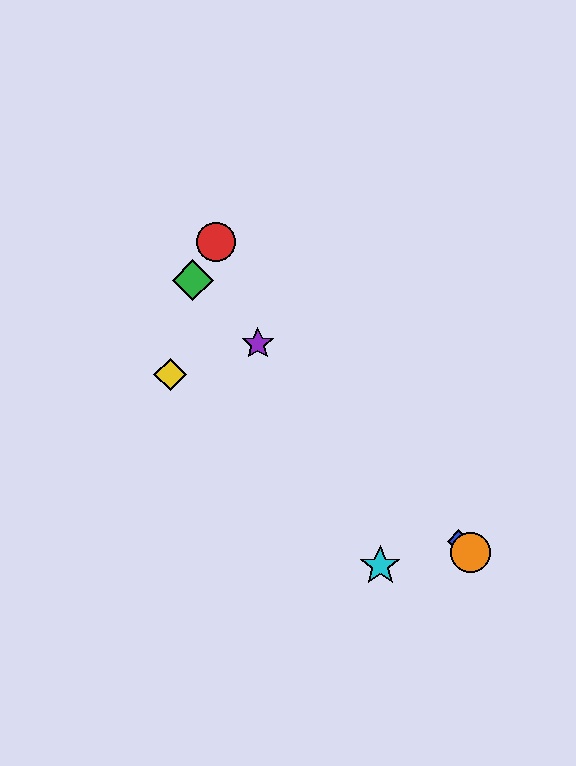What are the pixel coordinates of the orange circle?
The orange circle is at (470, 552).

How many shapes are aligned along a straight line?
4 shapes (the blue diamond, the green diamond, the purple star, the orange circle) are aligned along a straight line.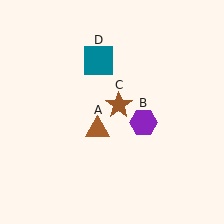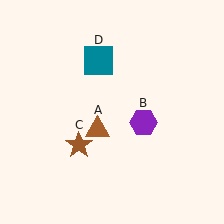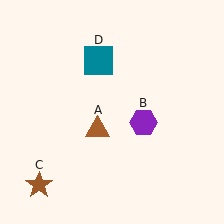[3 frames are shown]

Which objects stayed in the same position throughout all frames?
Brown triangle (object A) and purple hexagon (object B) and teal square (object D) remained stationary.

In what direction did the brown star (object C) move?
The brown star (object C) moved down and to the left.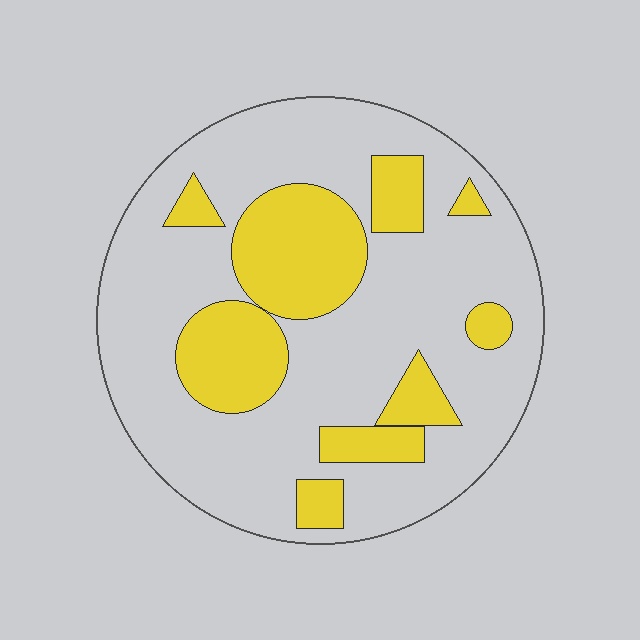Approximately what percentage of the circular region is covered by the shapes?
Approximately 25%.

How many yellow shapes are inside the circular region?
9.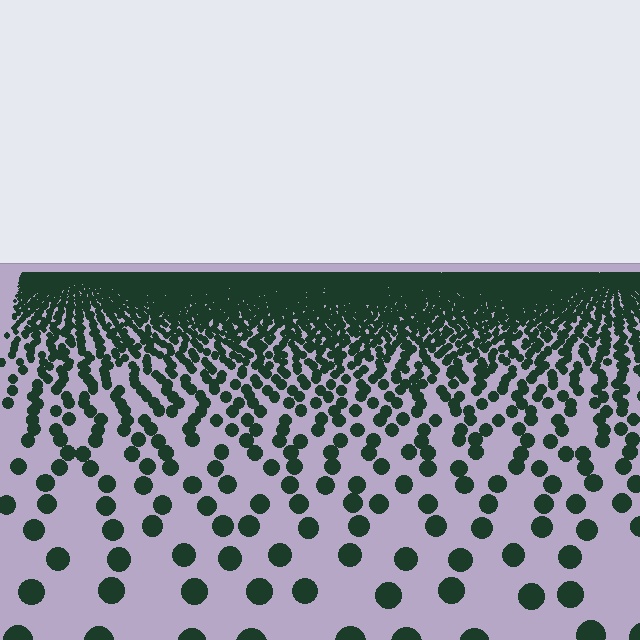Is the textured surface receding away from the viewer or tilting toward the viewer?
The surface is receding away from the viewer. Texture elements get smaller and denser toward the top.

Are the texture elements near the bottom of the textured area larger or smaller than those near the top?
Larger. Near the bottom, elements are closer to the viewer and appear at a bigger on-screen size.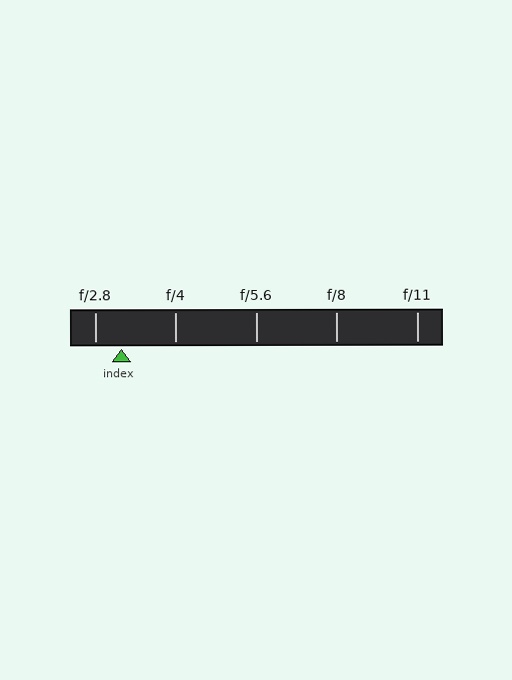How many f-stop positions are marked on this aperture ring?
There are 5 f-stop positions marked.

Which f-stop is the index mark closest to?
The index mark is closest to f/2.8.